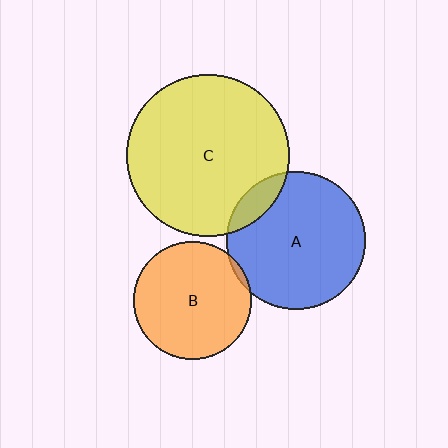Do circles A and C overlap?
Yes.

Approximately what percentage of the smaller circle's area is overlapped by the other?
Approximately 10%.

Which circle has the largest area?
Circle C (yellow).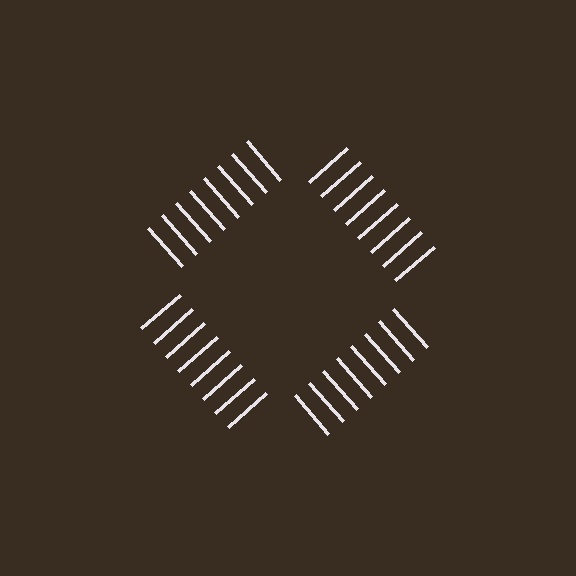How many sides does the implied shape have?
4 sides — the line-ends trace a square.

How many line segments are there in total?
32 — 8 along each of the 4 edges.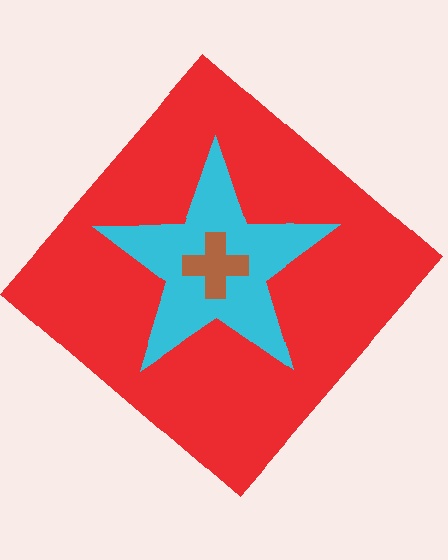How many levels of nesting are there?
3.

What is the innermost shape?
The brown cross.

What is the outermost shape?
The red diamond.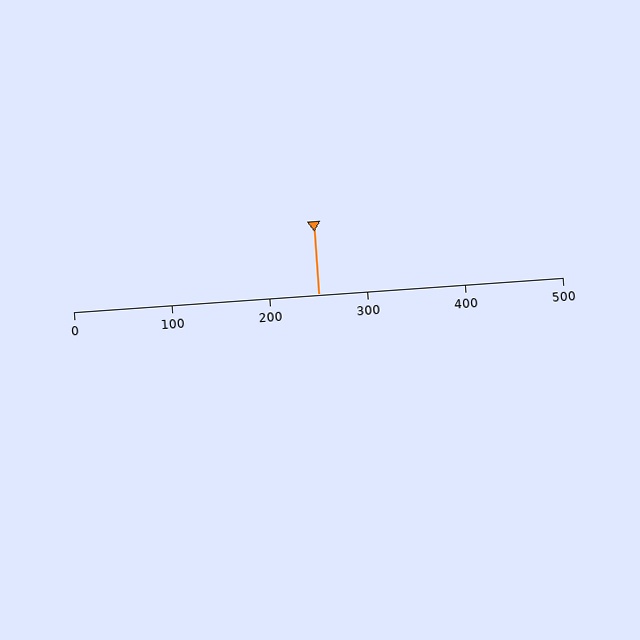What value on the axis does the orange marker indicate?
The marker indicates approximately 250.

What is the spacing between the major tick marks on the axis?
The major ticks are spaced 100 apart.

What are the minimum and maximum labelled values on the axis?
The axis runs from 0 to 500.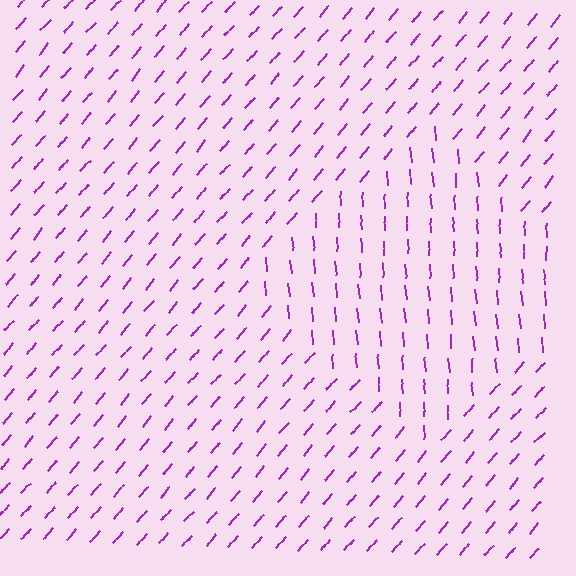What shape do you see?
I see a diamond.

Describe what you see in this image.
The image is filled with small purple line segments. A diamond region in the image has lines oriented differently from the surrounding lines, creating a visible texture boundary.